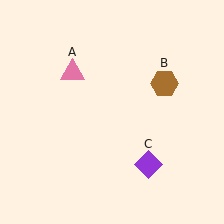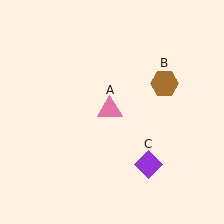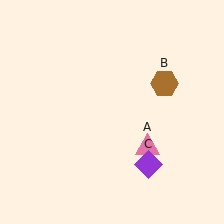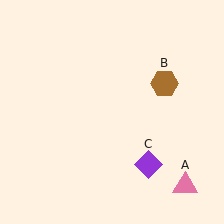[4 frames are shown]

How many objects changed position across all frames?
1 object changed position: pink triangle (object A).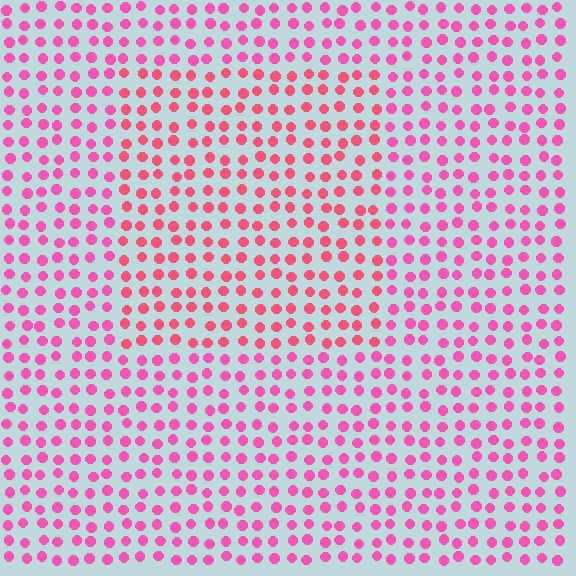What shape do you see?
I see a rectangle.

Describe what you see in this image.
The image is filled with small pink elements in a uniform arrangement. A rectangle-shaped region is visible where the elements are tinted to a slightly different hue, forming a subtle color boundary.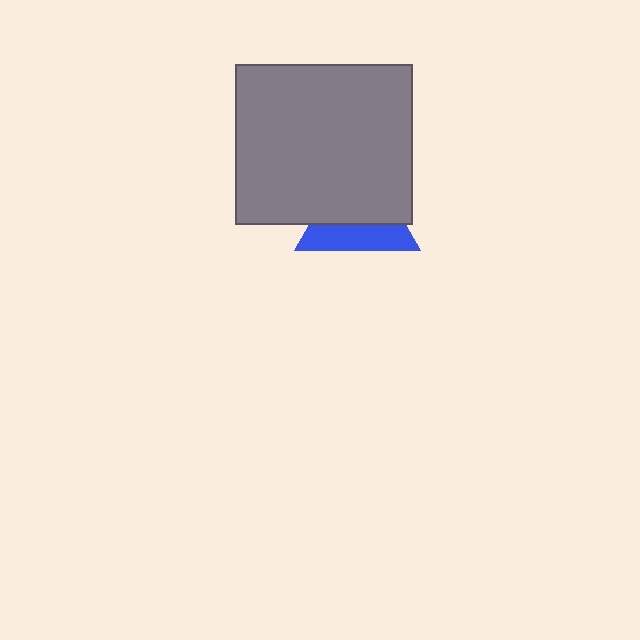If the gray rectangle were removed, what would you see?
You would see the complete blue triangle.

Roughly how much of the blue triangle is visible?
A small part of it is visible (roughly 41%).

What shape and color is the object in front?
The object in front is a gray rectangle.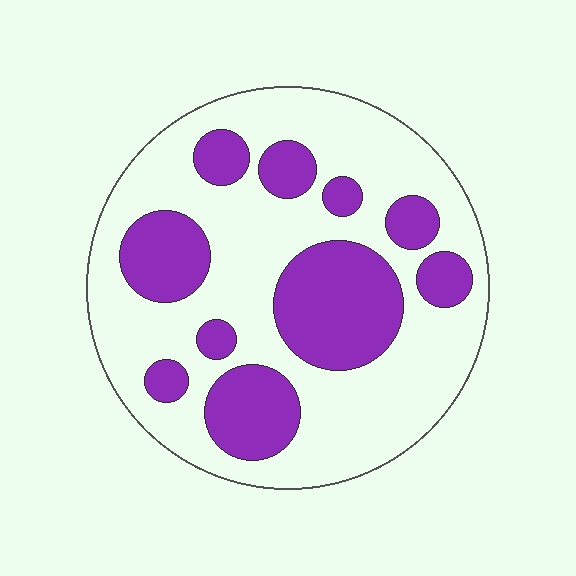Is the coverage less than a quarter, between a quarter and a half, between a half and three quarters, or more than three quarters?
Between a quarter and a half.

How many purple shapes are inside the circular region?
10.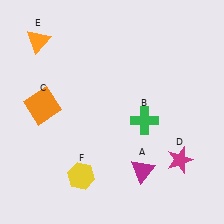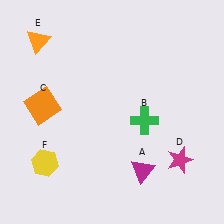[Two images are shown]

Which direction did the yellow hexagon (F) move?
The yellow hexagon (F) moved left.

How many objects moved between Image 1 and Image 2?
1 object moved between the two images.